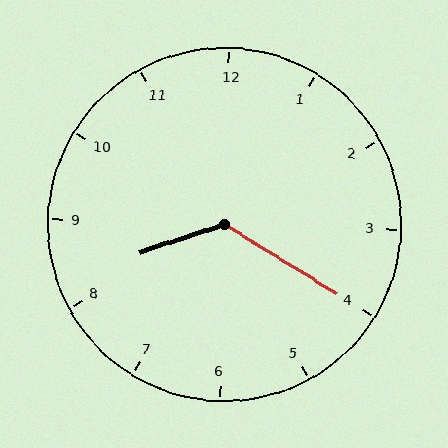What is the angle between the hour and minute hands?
Approximately 130 degrees.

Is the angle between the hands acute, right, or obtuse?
It is obtuse.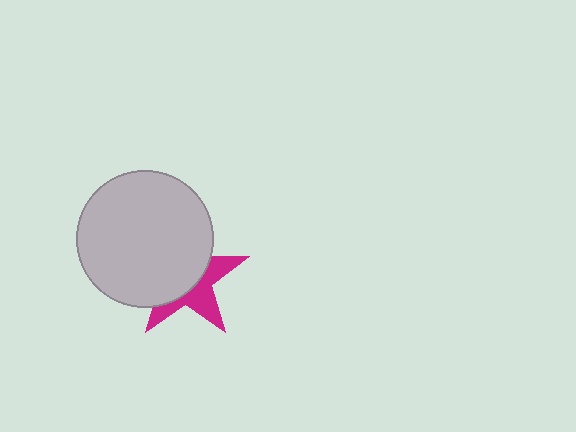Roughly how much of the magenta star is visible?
A small part of it is visible (roughly 41%).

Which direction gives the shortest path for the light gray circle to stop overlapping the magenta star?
Moving toward the upper-left gives the shortest separation.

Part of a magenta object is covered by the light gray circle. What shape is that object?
It is a star.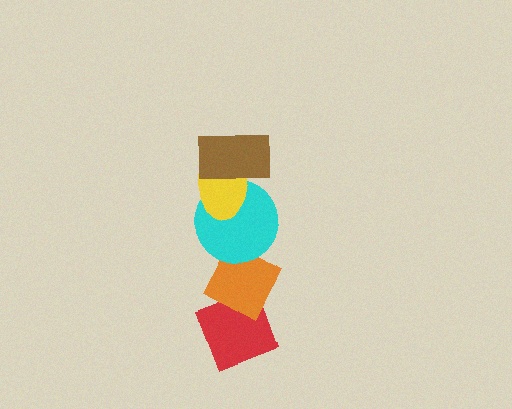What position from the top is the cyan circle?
The cyan circle is 3rd from the top.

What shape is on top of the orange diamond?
The cyan circle is on top of the orange diamond.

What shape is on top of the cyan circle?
The yellow ellipse is on top of the cyan circle.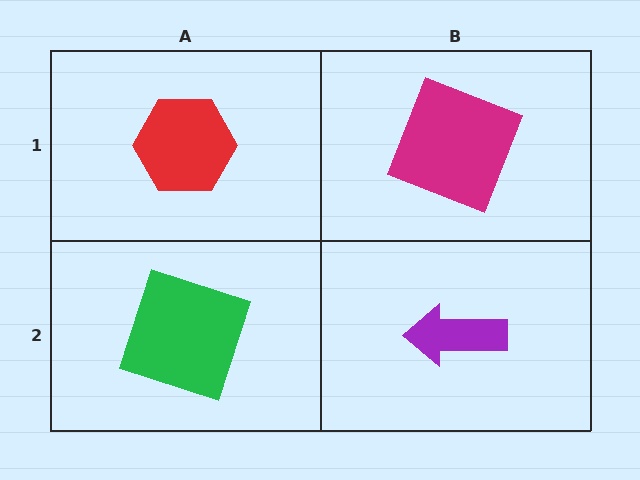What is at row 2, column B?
A purple arrow.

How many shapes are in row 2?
2 shapes.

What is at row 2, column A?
A green square.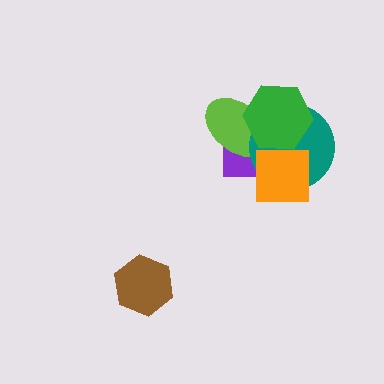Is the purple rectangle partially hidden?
Yes, it is partially covered by another shape.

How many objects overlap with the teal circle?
4 objects overlap with the teal circle.